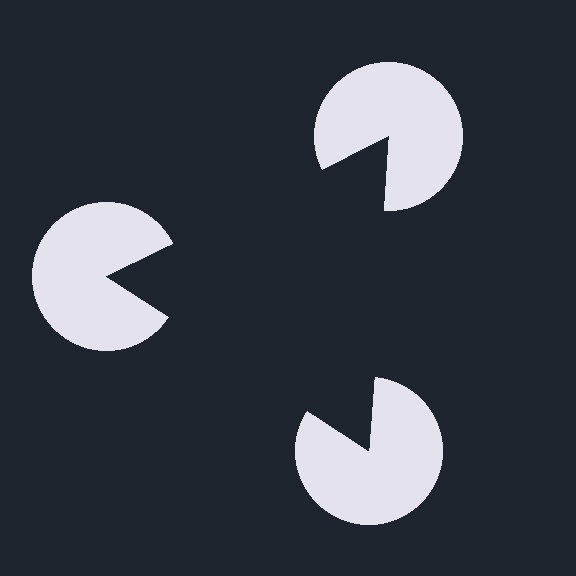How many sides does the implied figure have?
3 sides.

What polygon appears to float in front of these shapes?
An illusory triangle — its edges are inferred from the aligned wedge cuts in the pac-man discs, not physically drawn.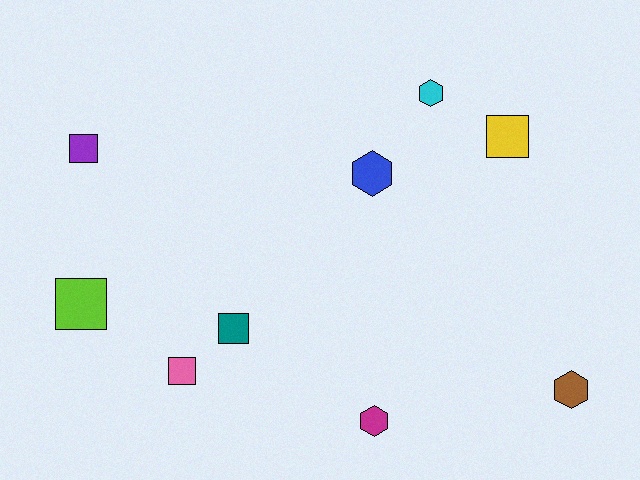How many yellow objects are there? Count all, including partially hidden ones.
There is 1 yellow object.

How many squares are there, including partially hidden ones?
There are 5 squares.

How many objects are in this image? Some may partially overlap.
There are 9 objects.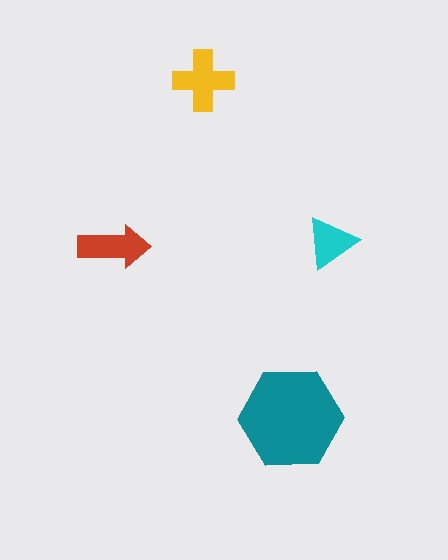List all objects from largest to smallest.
The teal hexagon, the yellow cross, the red arrow, the cyan triangle.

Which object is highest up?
The yellow cross is topmost.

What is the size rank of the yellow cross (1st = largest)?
2nd.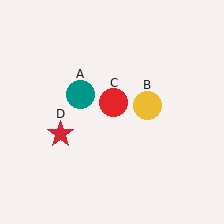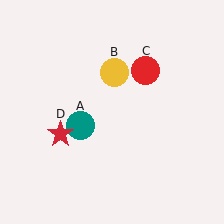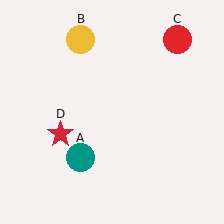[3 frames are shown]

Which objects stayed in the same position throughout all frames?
Red star (object D) remained stationary.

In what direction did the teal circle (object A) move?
The teal circle (object A) moved down.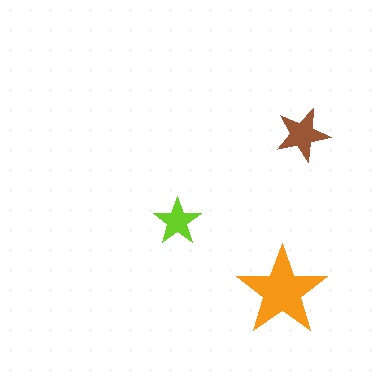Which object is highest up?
The brown star is topmost.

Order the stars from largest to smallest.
the orange one, the brown one, the lime one.